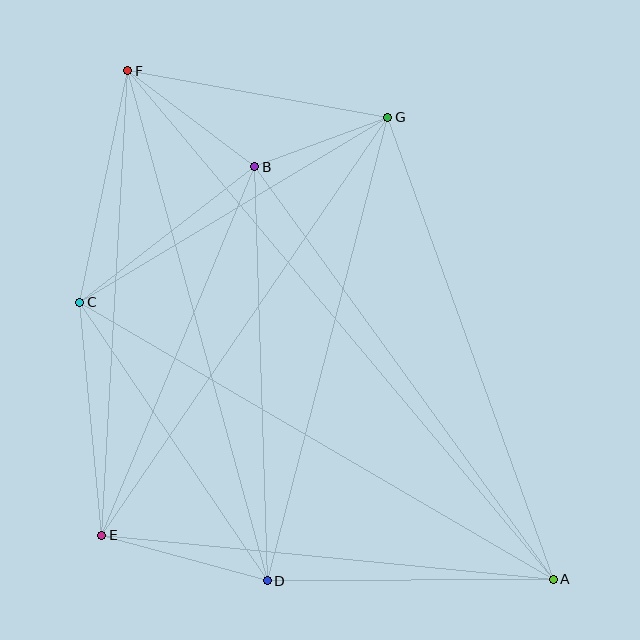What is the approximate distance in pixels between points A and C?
The distance between A and C is approximately 548 pixels.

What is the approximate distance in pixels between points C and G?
The distance between C and G is approximately 359 pixels.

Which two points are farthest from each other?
Points A and F are farthest from each other.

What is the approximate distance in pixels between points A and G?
The distance between A and G is approximately 490 pixels.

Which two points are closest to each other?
Points B and G are closest to each other.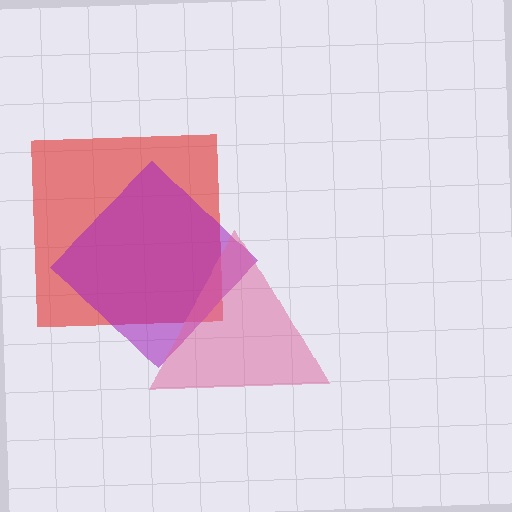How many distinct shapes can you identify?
There are 3 distinct shapes: a red square, a purple diamond, a pink triangle.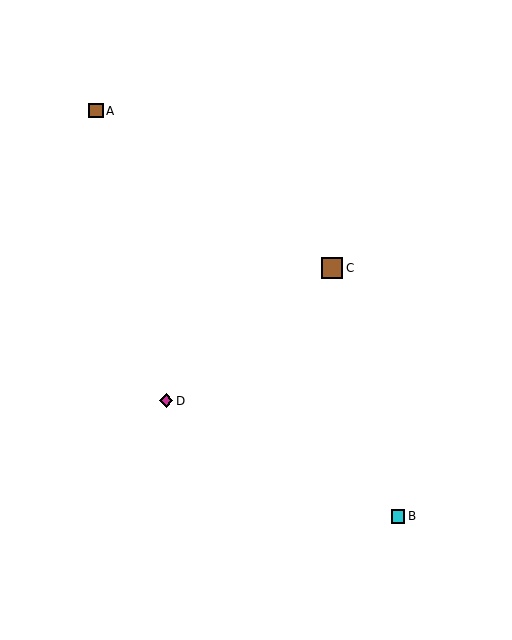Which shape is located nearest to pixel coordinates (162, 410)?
The magenta diamond (labeled D) at (166, 401) is nearest to that location.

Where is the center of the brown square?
The center of the brown square is at (332, 268).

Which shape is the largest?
The brown square (labeled C) is the largest.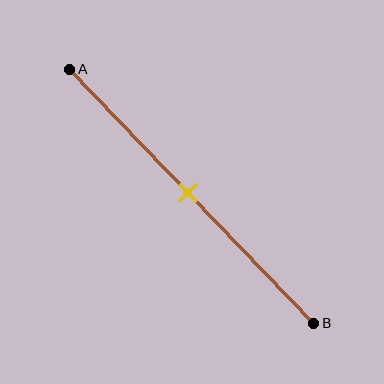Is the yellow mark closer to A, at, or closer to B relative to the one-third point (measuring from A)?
The yellow mark is closer to point B than the one-third point of segment AB.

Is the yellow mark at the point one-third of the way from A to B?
No, the mark is at about 50% from A, not at the 33% one-third point.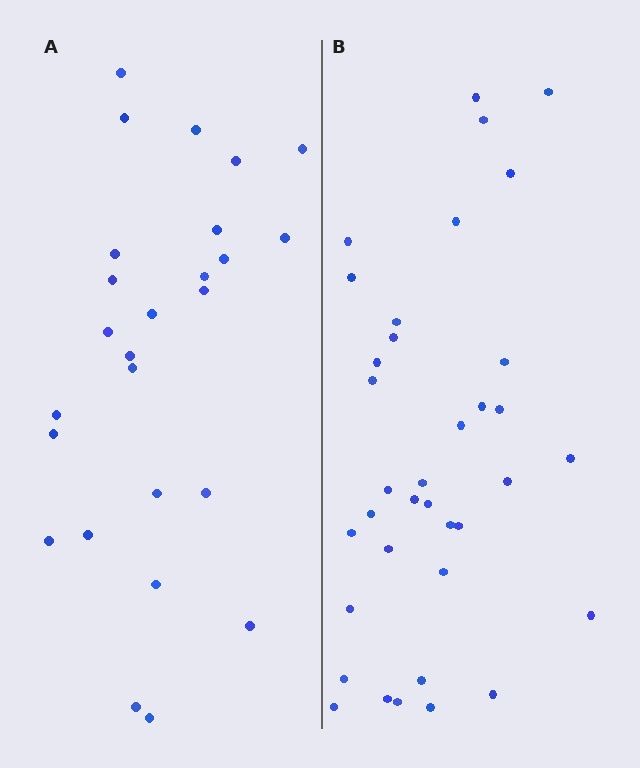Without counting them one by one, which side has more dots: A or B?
Region B (the right region) has more dots.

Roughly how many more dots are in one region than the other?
Region B has roughly 10 or so more dots than region A.